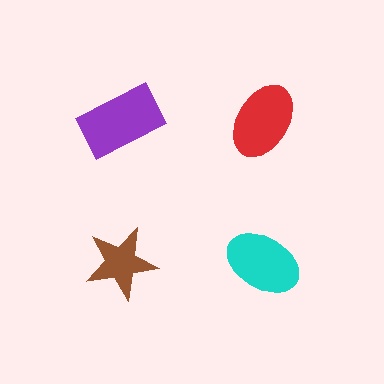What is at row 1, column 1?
A purple rectangle.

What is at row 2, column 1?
A brown star.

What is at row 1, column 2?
A red ellipse.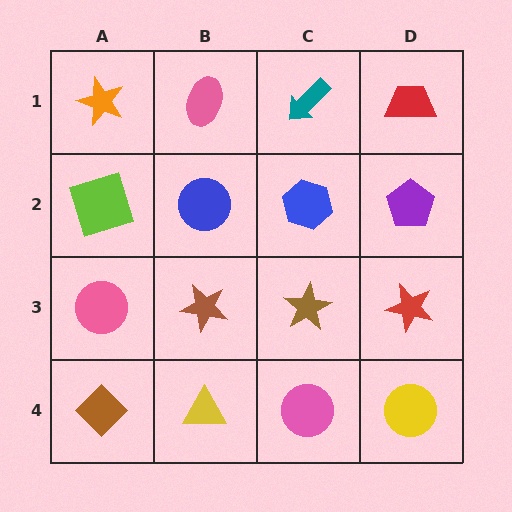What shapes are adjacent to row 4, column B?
A brown star (row 3, column B), a brown diamond (row 4, column A), a pink circle (row 4, column C).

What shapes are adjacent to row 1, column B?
A blue circle (row 2, column B), an orange star (row 1, column A), a teal arrow (row 1, column C).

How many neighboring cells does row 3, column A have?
3.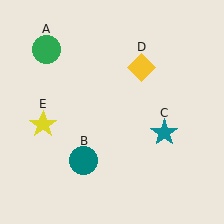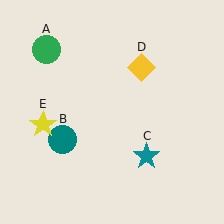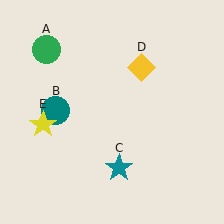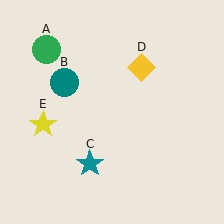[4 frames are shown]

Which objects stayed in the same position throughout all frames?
Green circle (object A) and yellow diamond (object D) and yellow star (object E) remained stationary.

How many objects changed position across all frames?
2 objects changed position: teal circle (object B), teal star (object C).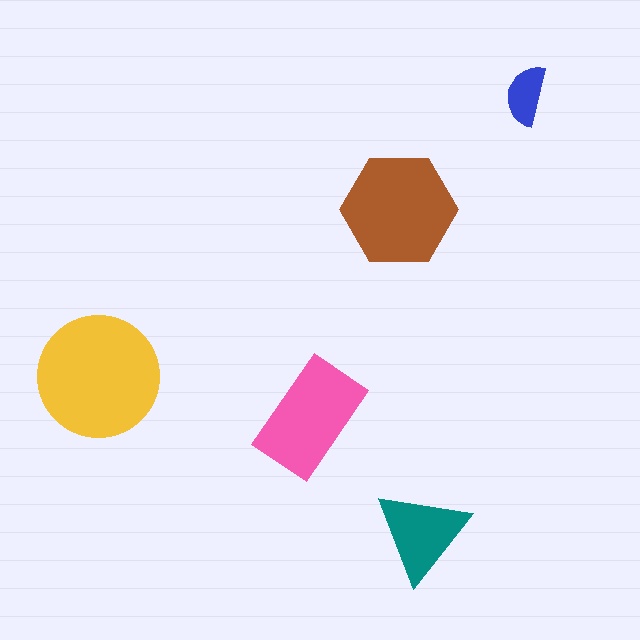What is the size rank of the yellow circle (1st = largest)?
1st.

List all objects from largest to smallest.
The yellow circle, the brown hexagon, the pink rectangle, the teal triangle, the blue semicircle.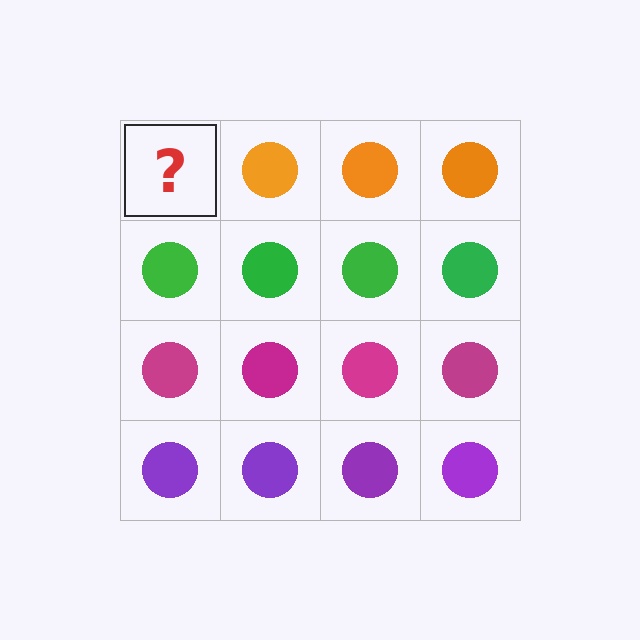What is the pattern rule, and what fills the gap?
The rule is that each row has a consistent color. The gap should be filled with an orange circle.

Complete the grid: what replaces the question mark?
The question mark should be replaced with an orange circle.